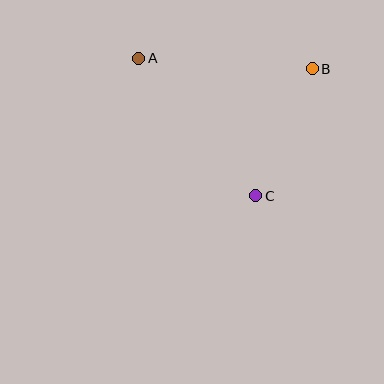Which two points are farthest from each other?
Points A and C are farthest from each other.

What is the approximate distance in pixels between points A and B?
The distance between A and B is approximately 174 pixels.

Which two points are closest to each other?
Points B and C are closest to each other.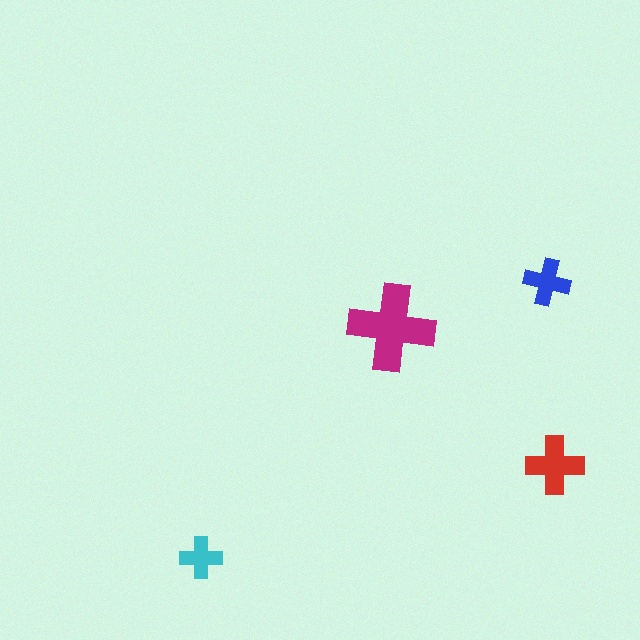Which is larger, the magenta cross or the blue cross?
The magenta one.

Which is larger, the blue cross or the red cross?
The red one.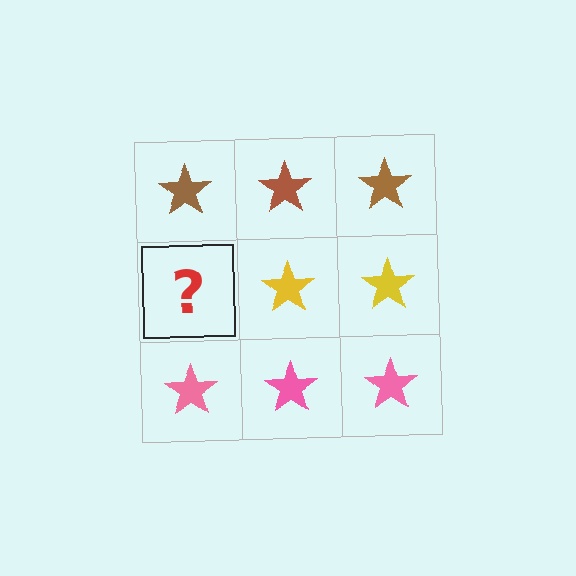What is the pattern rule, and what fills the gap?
The rule is that each row has a consistent color. The gap should be filled with a yellow star.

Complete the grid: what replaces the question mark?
The question mark should be replaced with a yellow star.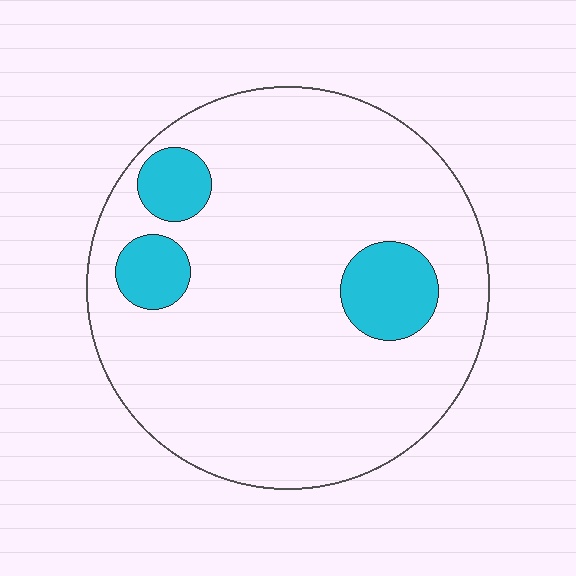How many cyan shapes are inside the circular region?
3.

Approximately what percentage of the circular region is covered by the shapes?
Approximately 15%.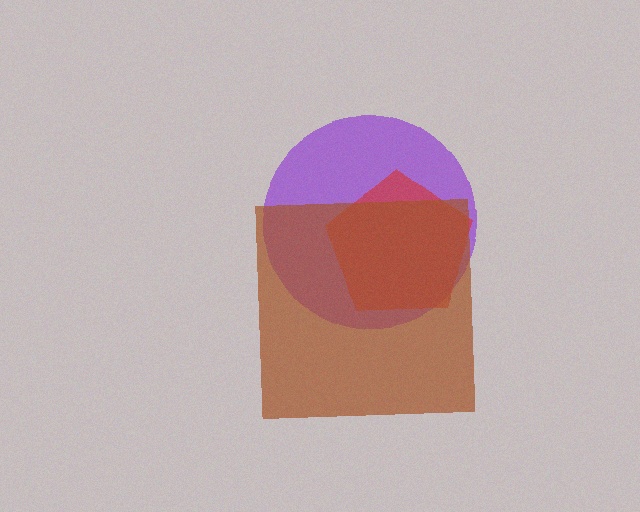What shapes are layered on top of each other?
The layered shapes are: a purple circle, a red pentagon, a brown square.